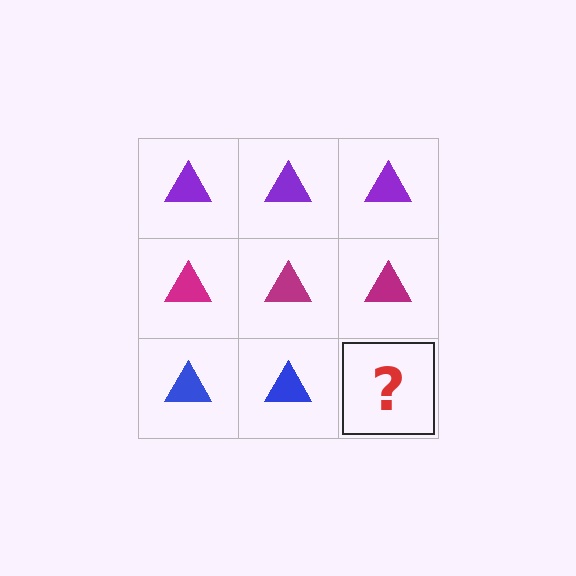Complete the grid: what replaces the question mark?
The question mark should be replaced with a blue triangle.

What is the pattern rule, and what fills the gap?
The rule is that each row has a consistent color. The gap should be filled with a blue triangle.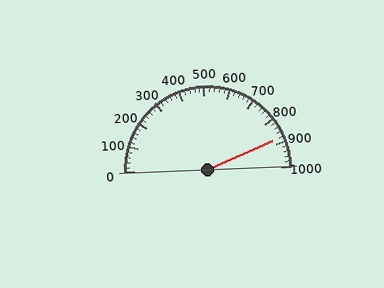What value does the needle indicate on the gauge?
The needle indicates approximately 880.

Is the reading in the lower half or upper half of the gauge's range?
The reading is in the upper half of the range (0 to 1000).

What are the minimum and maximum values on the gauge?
The gauge ranges from 0 to 1000.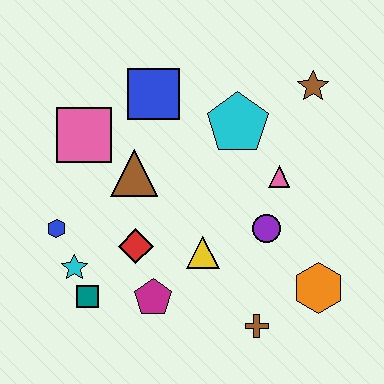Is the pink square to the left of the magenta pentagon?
Yes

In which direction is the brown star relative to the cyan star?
The brown star is to the right of the cyan star.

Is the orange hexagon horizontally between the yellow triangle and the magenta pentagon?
No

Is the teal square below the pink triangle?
Yes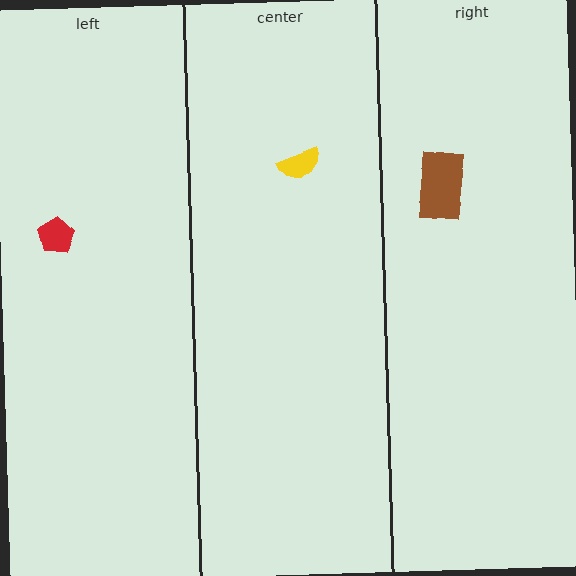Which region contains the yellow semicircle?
The center region.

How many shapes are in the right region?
1.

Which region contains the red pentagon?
The left region.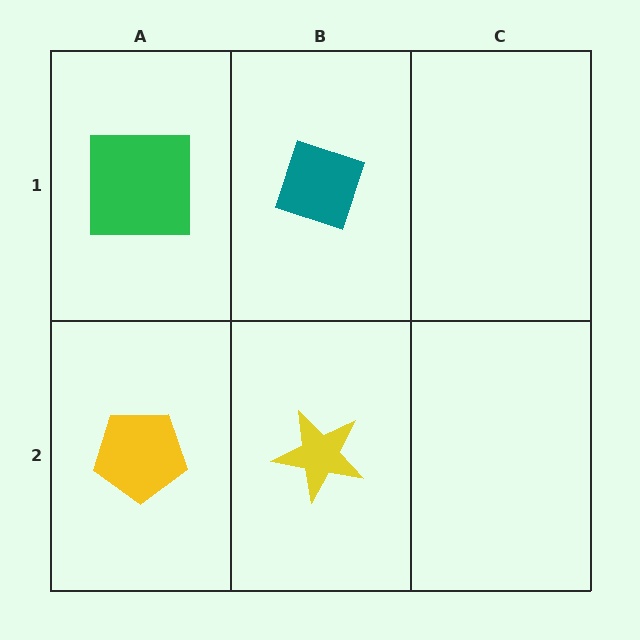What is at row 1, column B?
A teal diamond.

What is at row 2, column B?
A yellow star.